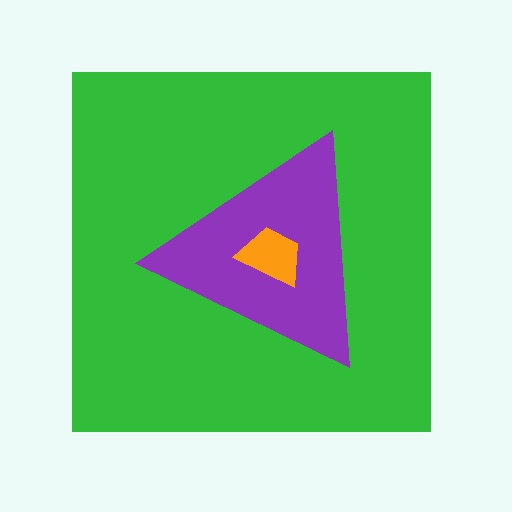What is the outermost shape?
The green square.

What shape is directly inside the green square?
The purple triangle.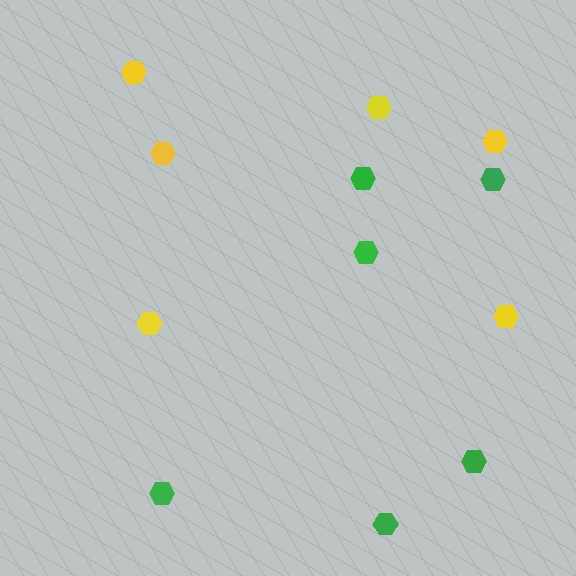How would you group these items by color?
There are 2 groups: one group of yellow hexagons (6) and one group of green hexagons (6).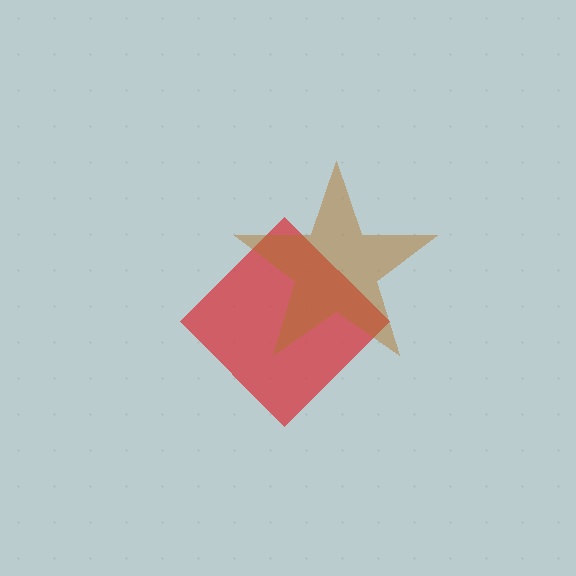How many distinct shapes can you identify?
There are 2 distinct shapes: a red diamond, a brown star.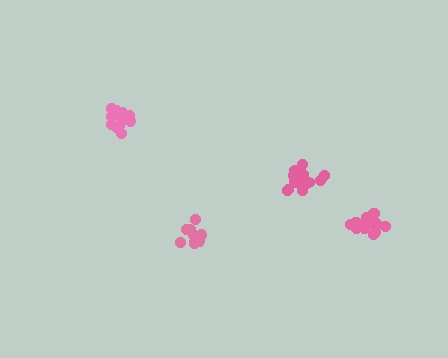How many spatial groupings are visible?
There are 4 spatial groupings.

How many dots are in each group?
Group 1: 17 dots, Group 2: 12 dots, Group 3: 15 dots, Group 4: 16 dots (60 total).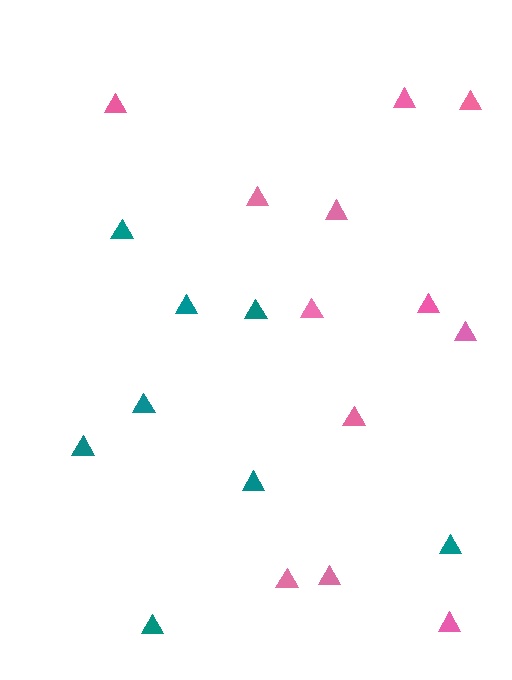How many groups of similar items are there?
There are 2 groups: one group of pink triangles (12) and one group of teal triangles (8).